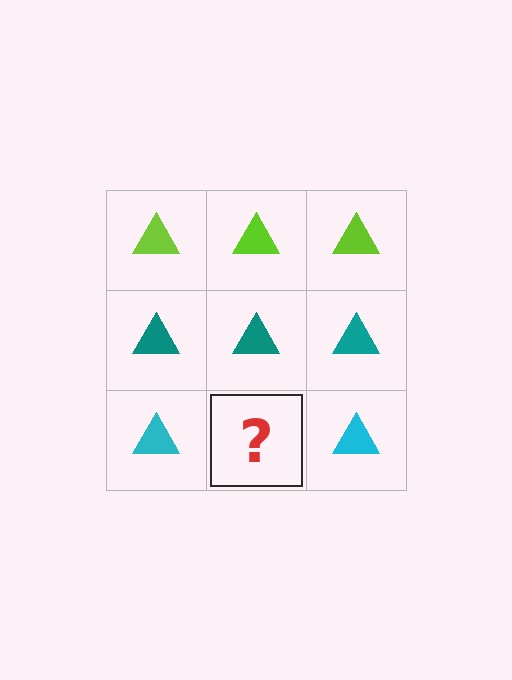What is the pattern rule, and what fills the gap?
The rule is that each row has a consistent color. The gap should be filled with a cyan triangle.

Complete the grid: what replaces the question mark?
The question mark should be replaced with a cyan triangle.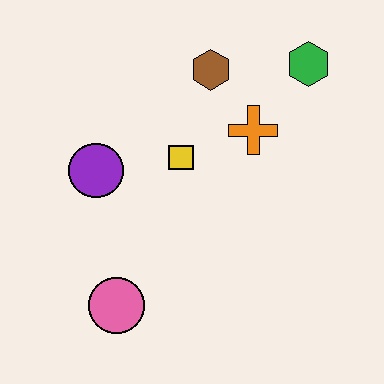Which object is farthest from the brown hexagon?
The pink circle is farthest from the brown hexagon.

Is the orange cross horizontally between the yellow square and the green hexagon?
Yes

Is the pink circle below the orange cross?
Yes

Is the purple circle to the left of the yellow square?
Yes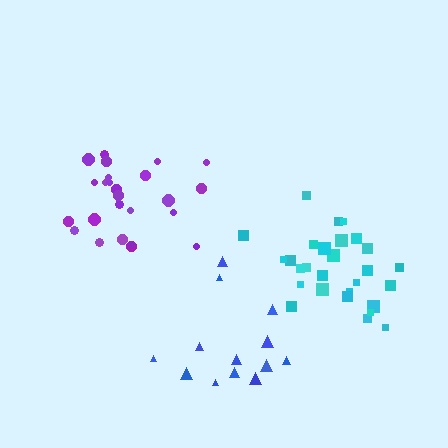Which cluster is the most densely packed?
Cyan.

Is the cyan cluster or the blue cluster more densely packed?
Cyan.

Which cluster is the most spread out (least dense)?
Blue.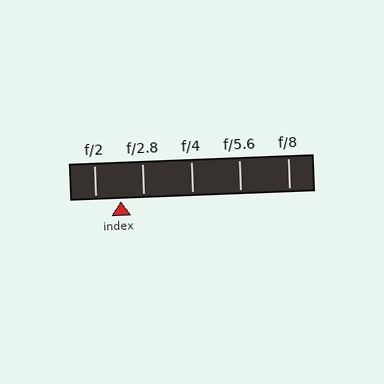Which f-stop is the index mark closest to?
The index mark is closest to f/2.8.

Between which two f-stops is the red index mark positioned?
The index mark is between f/2 and f/2.8.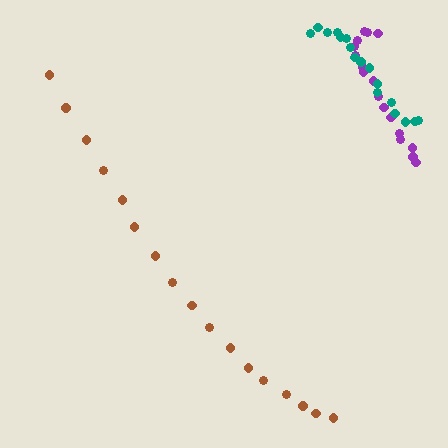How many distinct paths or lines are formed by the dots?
There are 3 distinct paths.